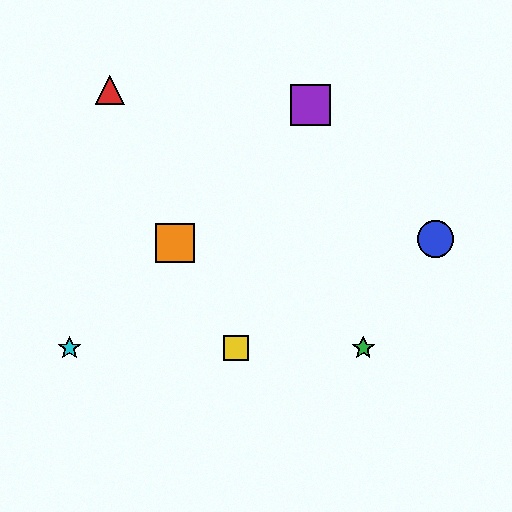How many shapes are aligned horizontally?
3 shapes (the green star, the yellow square, the cyan star) are aligned horizontally.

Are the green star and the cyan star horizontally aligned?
Yes, both are at y≈348.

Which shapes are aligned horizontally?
The green star, the yellow square, the cyan star are aligned horizontally.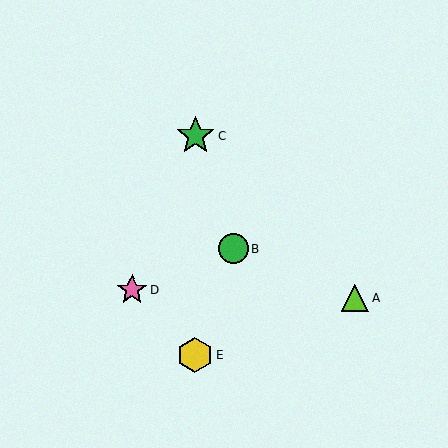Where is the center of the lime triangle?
The center of the lime triangle is at (355, 298).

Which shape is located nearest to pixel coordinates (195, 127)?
The green star (labeled C) at (195, 135) is nearest to that location.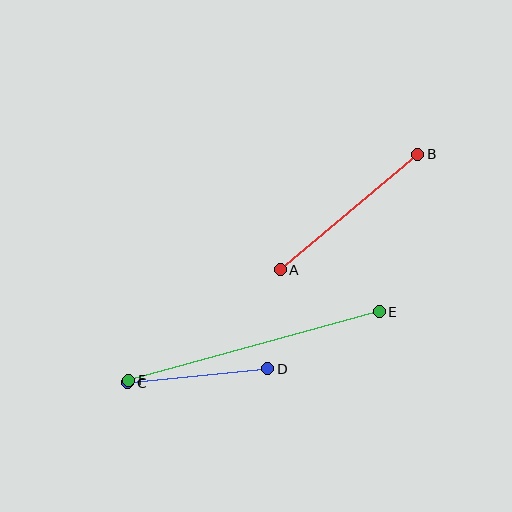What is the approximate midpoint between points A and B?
The midpoint is at approximately (349, 212) pixels.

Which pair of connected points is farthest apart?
Points E and F are farthest apart.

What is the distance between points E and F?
The distance is approximately 260 pixels.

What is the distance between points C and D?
The distance is approximately 141 pixels.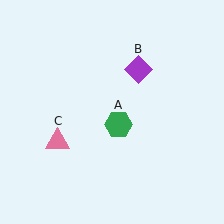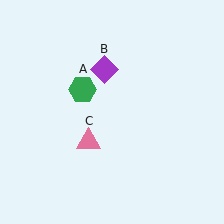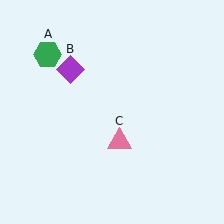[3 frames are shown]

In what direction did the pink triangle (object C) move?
The pink triangle (object C) moved right.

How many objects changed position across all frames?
3 objects changed position: green hexagon (object A), purple diamond (object B), pink triangle (object C).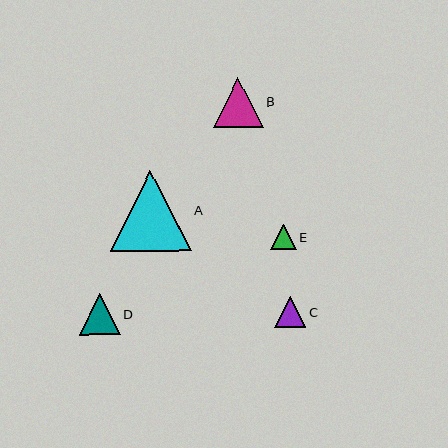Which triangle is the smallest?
Triangle E is the smallest with a size of approximately 26 pixels.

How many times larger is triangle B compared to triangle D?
Triangle B is approximately 1.2 times the size of triangle D.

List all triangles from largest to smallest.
From largest to smallest: A, B, D, C, E.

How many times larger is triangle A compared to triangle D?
Triangle A is approximately 2.0 times the size of triangle D.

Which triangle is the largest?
Triangle A is the largest with a size of approximately 81 pixels.